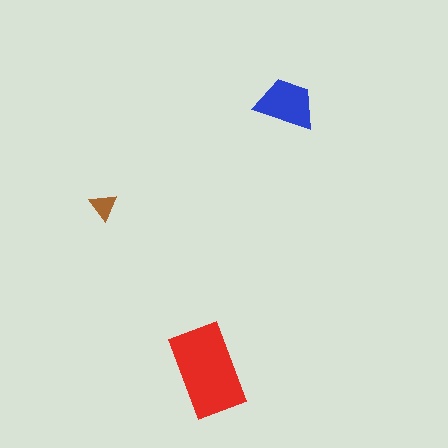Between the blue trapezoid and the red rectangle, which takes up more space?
The red rectangle.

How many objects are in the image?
There are 3 objects in the image.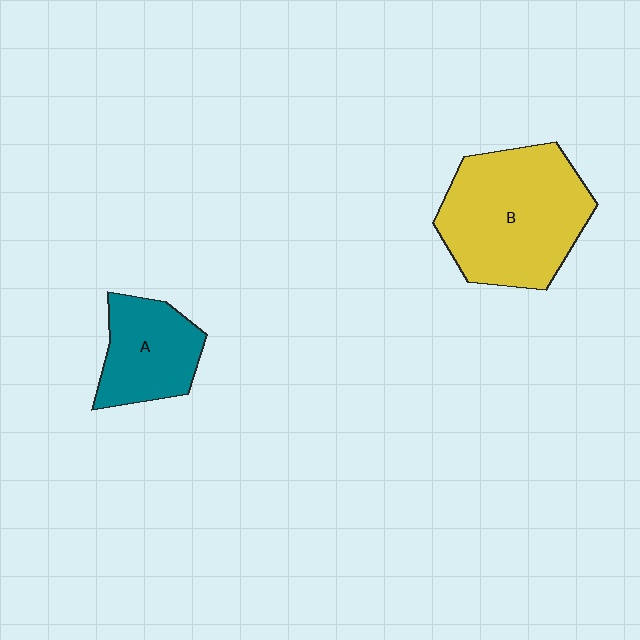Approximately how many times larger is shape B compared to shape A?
Approximately 1.9 times.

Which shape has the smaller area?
Shape A (teal).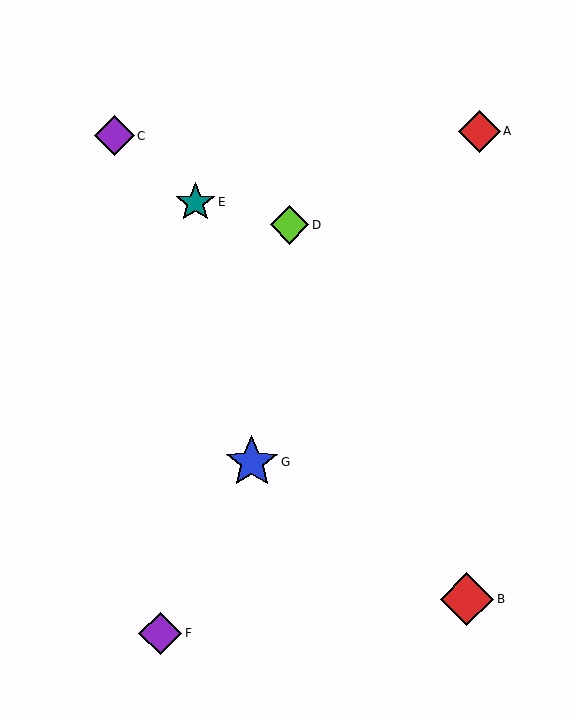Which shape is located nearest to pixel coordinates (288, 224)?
The lime diamond (labeled D) at (290, 225) is nearest to that location.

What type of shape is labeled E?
Shape E is a teal star.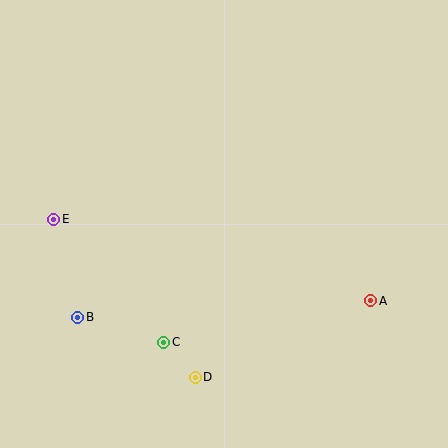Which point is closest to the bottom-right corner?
Point A is closest to the bottom-right corner.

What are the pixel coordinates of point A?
Point A is at (371, 301).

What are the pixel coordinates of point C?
Point C is at (164, 342).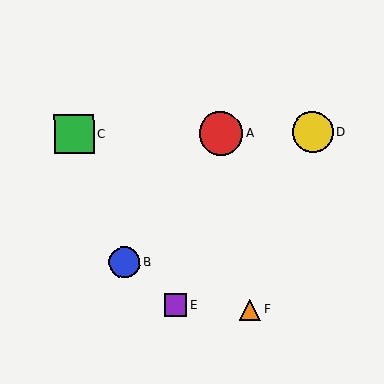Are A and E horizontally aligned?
No, A is at y≈133 and E is at y≈305.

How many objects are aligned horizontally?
3 objects (A, C, D) are aligned horizontally.